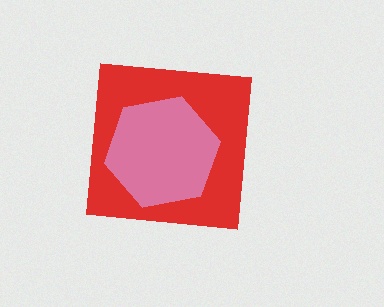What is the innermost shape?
The pink hexagon.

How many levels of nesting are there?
2.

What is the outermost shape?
The red square.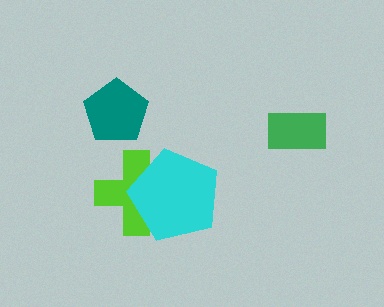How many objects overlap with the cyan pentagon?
1 object overlaps with the cyan pentagon.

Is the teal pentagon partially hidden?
No, no other shape covers it.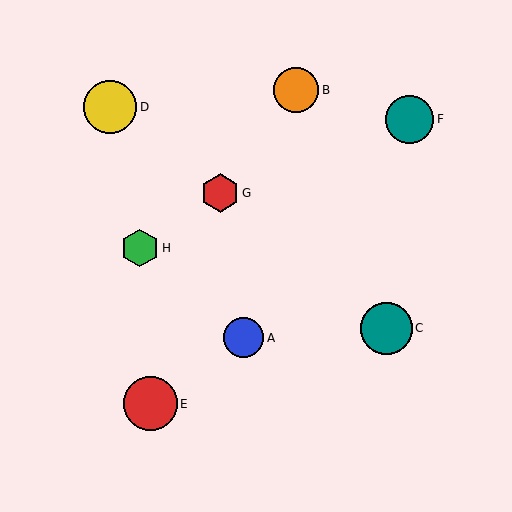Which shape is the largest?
The red circle (labeled E) is the largest.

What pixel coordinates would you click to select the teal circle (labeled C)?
Click at (386, 328) to select the teal circle C.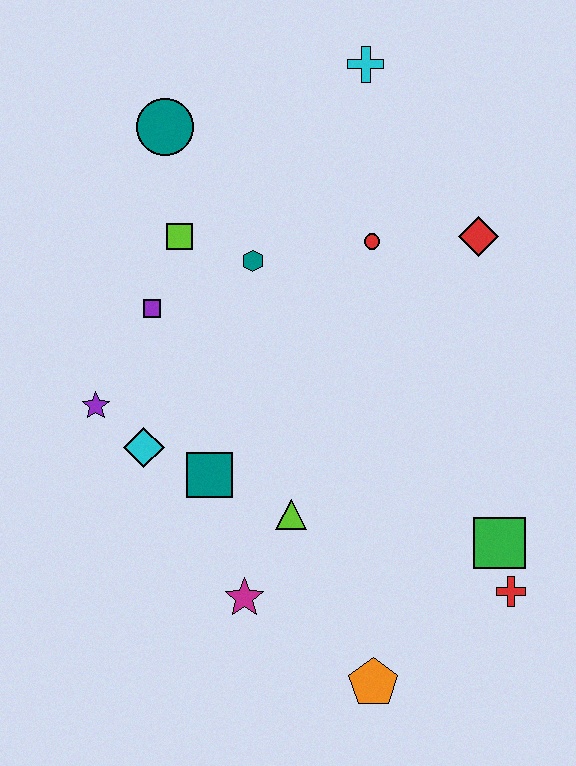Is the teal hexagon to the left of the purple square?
No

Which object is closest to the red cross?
The green square is closest to the red cross.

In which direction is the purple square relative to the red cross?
The purple square is to the left of the red cross.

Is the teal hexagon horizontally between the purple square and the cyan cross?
Yes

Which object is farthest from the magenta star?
The cyan cross is farthest from the magenta star.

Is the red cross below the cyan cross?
Yes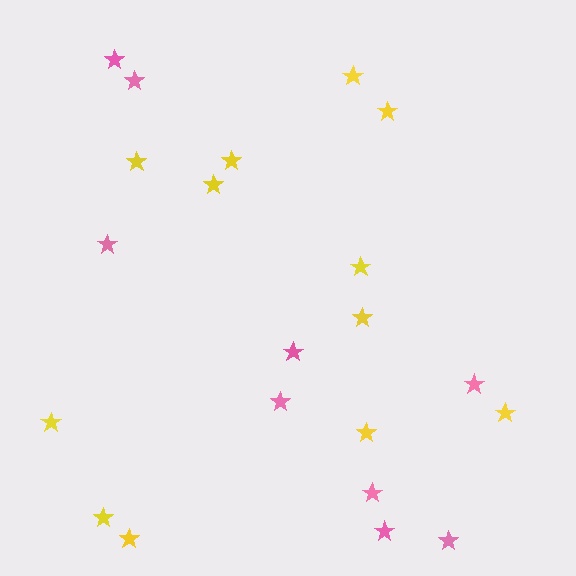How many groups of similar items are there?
There are 2 groups: one group of yellow stars (12) and one group of pink stars (9).